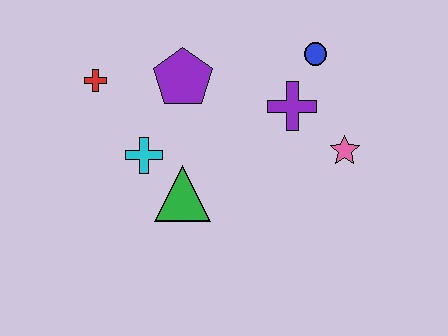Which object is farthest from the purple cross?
The red cross is farthest from the purple cross.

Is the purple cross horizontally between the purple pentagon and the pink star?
Yes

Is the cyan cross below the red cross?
Yes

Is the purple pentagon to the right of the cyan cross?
Yes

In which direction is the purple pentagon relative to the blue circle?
The purple pentagon is to the left of the blue circle.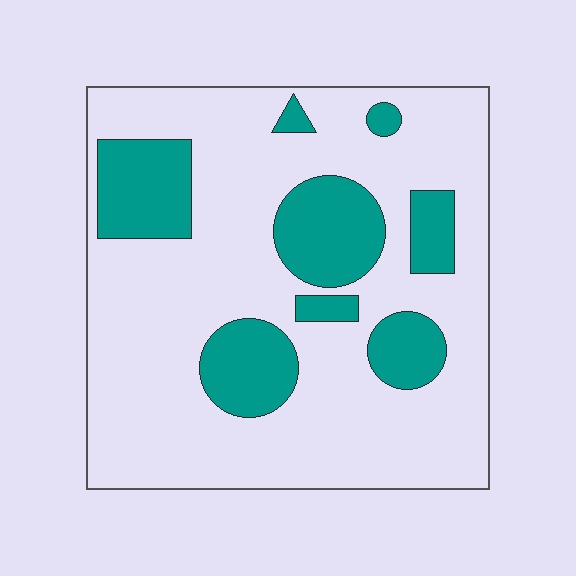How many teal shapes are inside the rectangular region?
8.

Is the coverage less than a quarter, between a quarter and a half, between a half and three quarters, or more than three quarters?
Less than a quarter.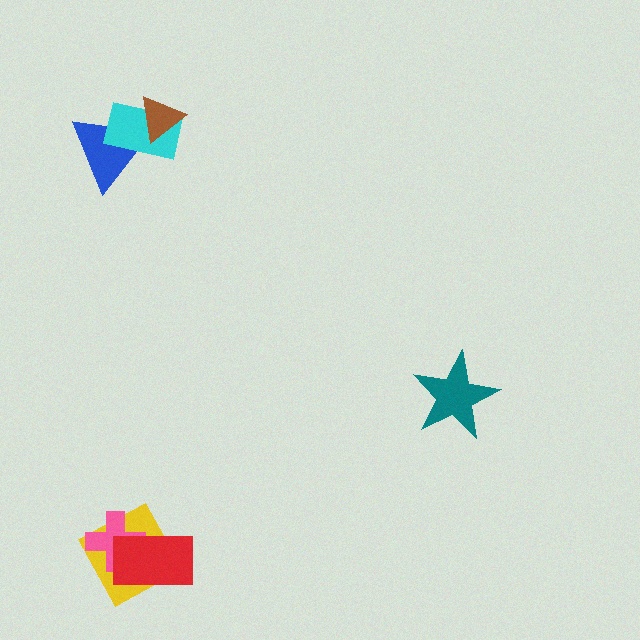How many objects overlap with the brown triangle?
2 objects overlap with the brown triangle.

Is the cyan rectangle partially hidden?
Yes, it is partially covered by another shape.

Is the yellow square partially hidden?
Yes, it is partially covered by another shape.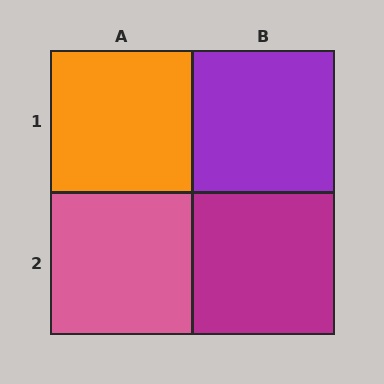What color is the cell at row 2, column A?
Pink.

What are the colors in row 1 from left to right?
Orange, purple.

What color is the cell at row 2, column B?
Magenta.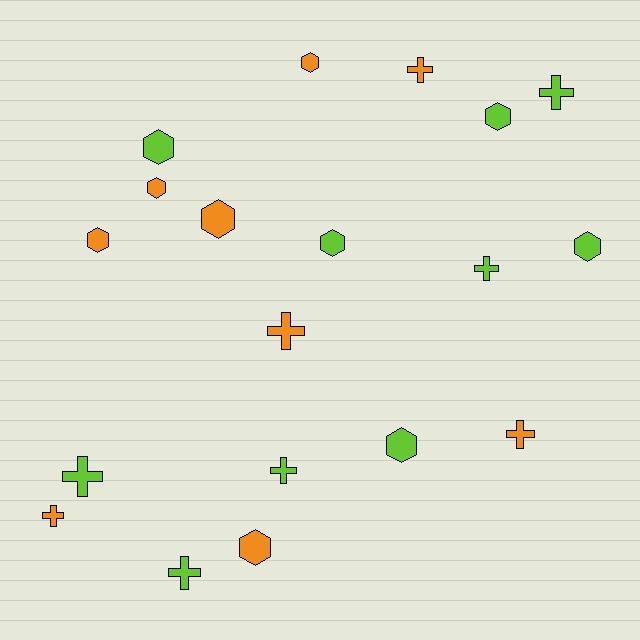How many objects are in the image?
There are 19 objects.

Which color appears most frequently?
Lime, with 10 objects.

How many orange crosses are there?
There are 4 orange crosses.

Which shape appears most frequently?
Hexagon, with 10 objects.